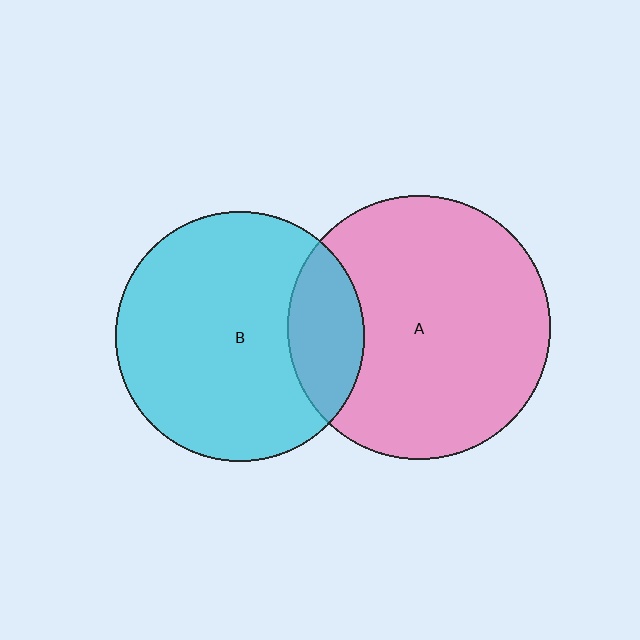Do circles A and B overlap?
Yes.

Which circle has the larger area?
Circle A (pink).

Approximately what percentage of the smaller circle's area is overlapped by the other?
Approximately 20%.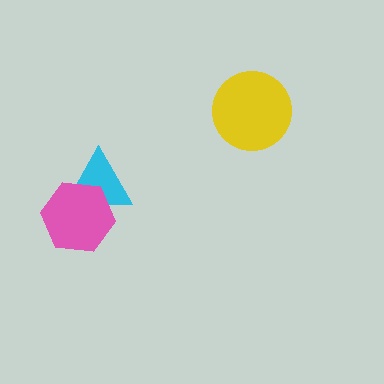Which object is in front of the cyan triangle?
The pink hexagon is in front of the cyan triangle.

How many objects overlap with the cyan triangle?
1 object overlaps with the cyan triangle.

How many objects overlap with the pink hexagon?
1 object overlaps with the pink hexagon.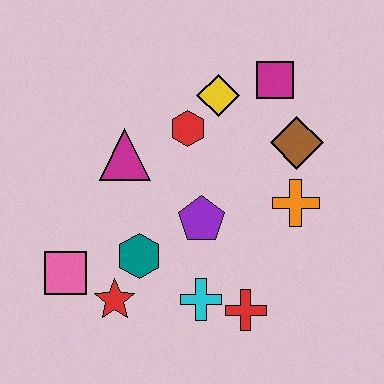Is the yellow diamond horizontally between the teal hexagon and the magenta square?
Yes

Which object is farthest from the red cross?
The magenta square is farthest from the red cross.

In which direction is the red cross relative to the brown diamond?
The red cross is below the brown diamond.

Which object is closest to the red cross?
The cyan cross is closest to the red cross.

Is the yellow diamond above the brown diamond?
Yes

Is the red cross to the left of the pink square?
No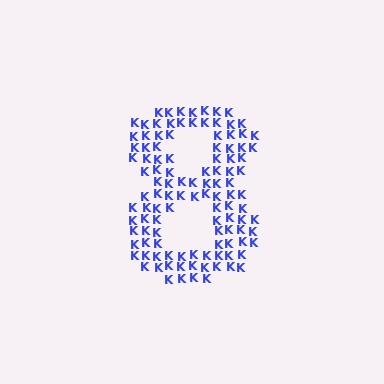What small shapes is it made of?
It is made of small letter K's.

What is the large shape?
The large shape is the digit 8.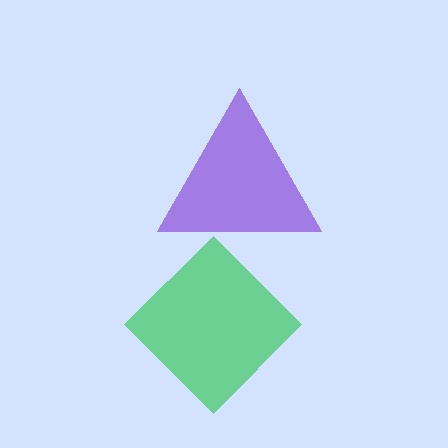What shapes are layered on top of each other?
The layered shapes are: a green diamond, a purple triangle.